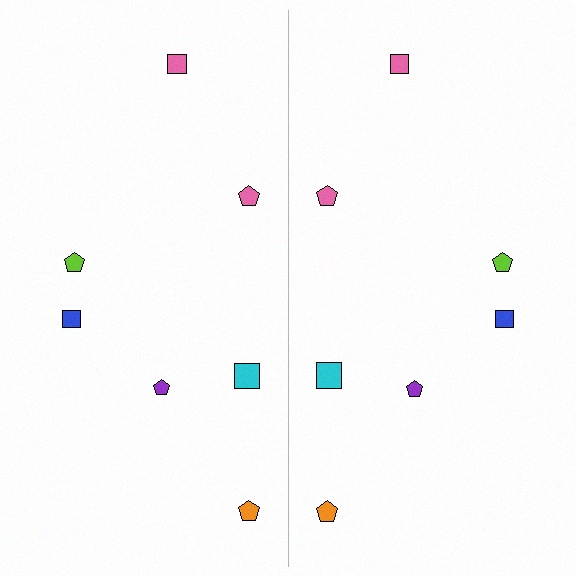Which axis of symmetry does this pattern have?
The pattern has a vertical axis of symmetry running through the center of the image.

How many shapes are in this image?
There are 14 shapes in this image.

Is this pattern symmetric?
Yes, this pattern has bilateral (reflection) symmetry.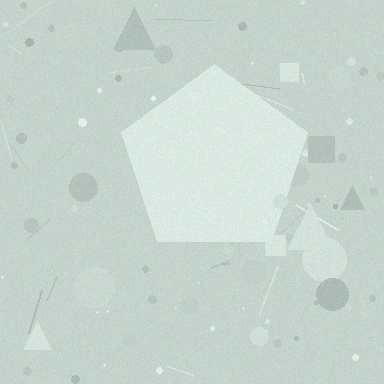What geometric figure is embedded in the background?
A pentagon is embedded in the background.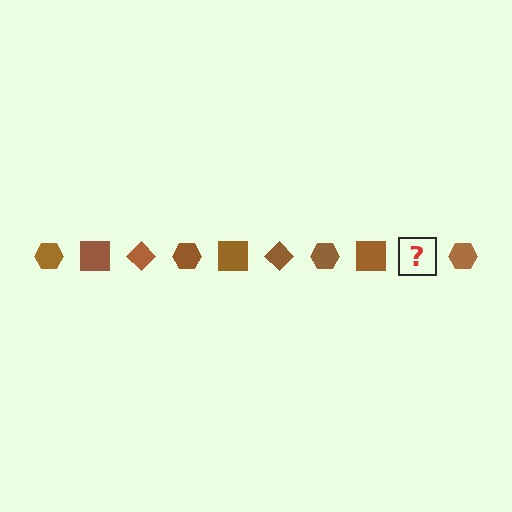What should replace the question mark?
The question mark should be replaced with a brown diamond.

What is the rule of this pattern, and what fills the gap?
The rule is that the pattern cycles through hexagon, square, diamond shapes in brown. The gap should be filled with a brown diamond.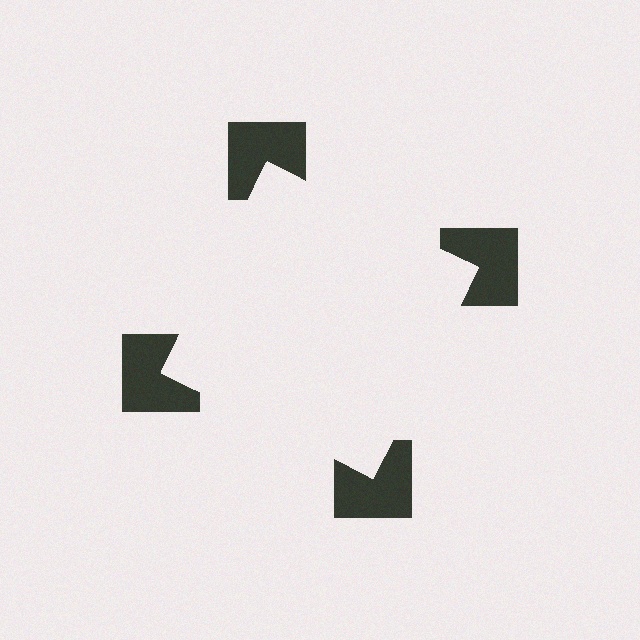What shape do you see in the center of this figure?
An illusory square — its edges are inferred from the aligned wedge cuts in the notched squares, not physically drawn.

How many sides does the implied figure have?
4 sides.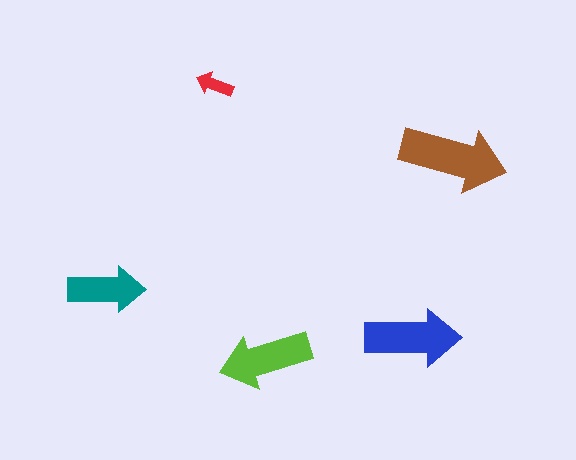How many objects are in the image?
There are 5 objects in the image.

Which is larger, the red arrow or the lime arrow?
The lime one.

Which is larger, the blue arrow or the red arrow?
The blue one.